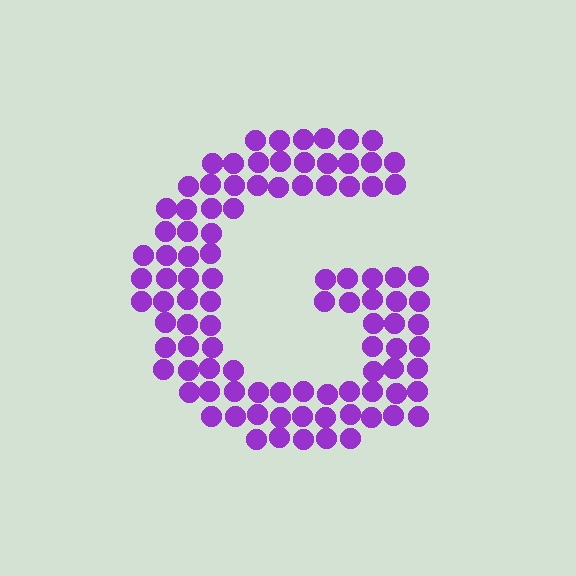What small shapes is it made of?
It is made of small circles.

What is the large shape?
The large shape is the letter G.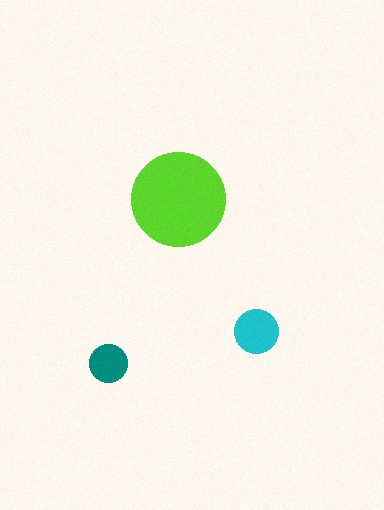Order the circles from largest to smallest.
the lime one, the cyan one, the teal one.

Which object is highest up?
The lime circle is topmost.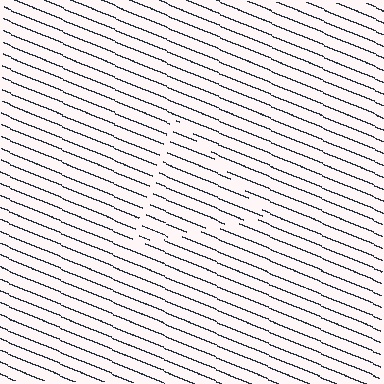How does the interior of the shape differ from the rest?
The interior of the shape contains the same grating, shifted by half a period — the contour is defined by the phase discontinuity where line-ends from the inner and outer gratings abut.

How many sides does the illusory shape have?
3 sides — the line-ends trace a triangle.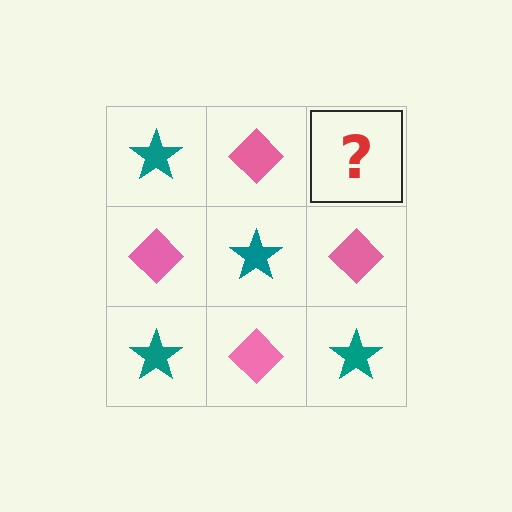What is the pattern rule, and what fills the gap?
The rule is that it alternates teal star and pink diamond in a checkerboard pattern. The gap should be filled with a teal star.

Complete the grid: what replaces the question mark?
The question mark should be replaced with a teal star.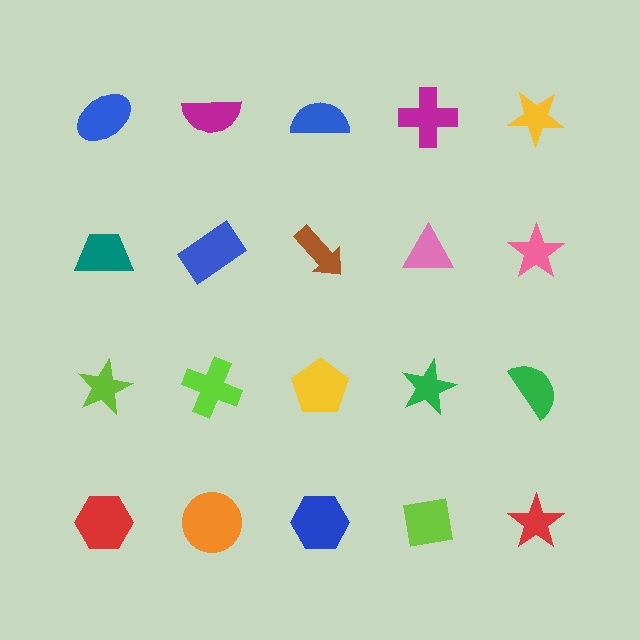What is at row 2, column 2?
A blue rectangle.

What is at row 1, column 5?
A yellow star.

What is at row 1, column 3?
A blue semicircle.